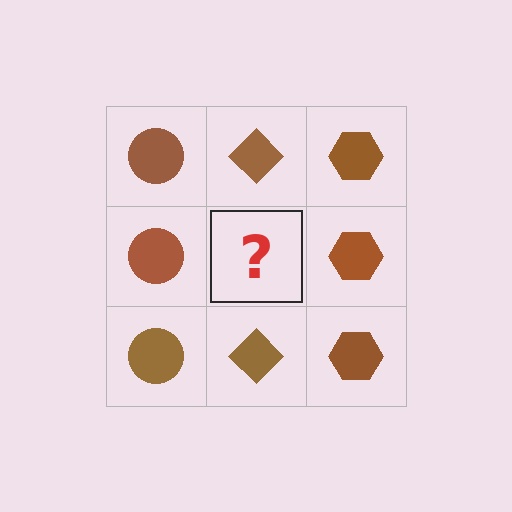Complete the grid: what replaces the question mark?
The question mark should be replaced with a brown diamond.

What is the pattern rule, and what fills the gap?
The rule is that each column has a consistent shape. The gap should be filled with a brown diamond.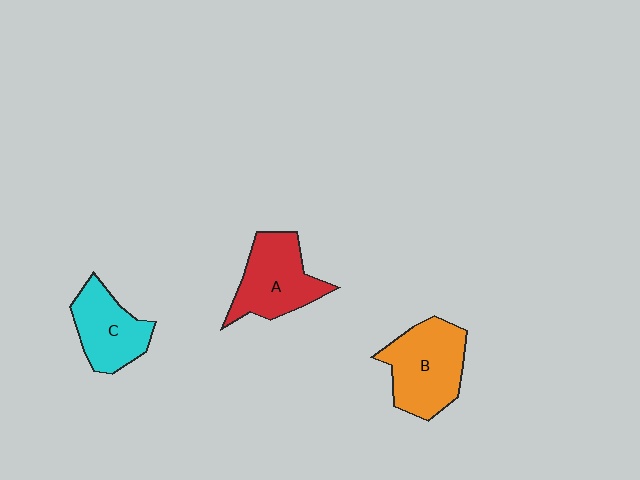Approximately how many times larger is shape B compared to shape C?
Approximately 1.3 times.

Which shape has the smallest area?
Shape C (cyan).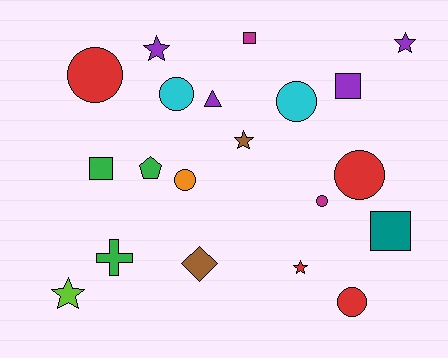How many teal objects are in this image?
There is 1 teal object.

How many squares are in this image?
There are 4 squares.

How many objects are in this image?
There are 20 objects.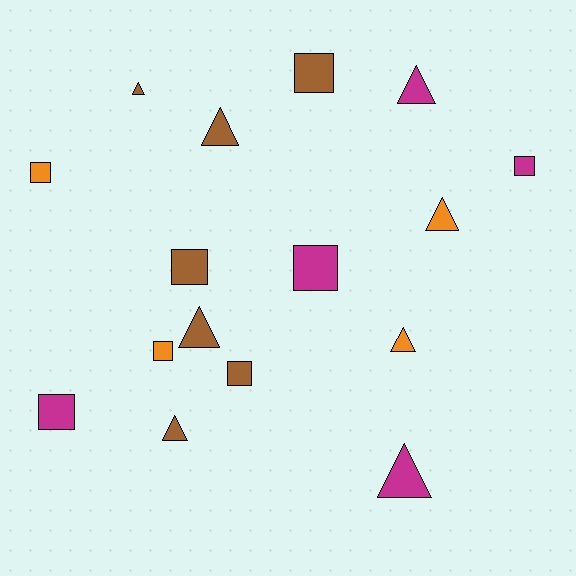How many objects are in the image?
There are 16 objects.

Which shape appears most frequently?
Square, with 8 objects.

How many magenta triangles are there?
There are 2 magenta triangles.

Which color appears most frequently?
Brown, with 7 objects.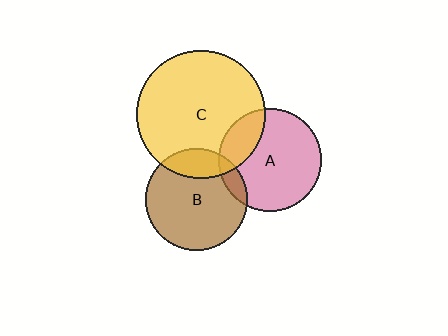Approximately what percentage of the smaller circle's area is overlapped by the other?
Approximately 20%.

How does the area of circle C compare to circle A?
Approximately 1.6 times.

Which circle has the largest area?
Circle C (yellow).